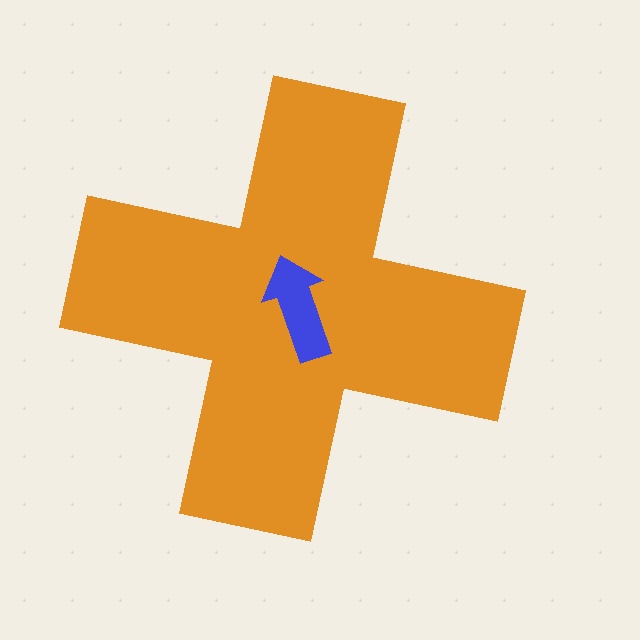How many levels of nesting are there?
2.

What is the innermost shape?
The blue arrow.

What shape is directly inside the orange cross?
The blue arrow.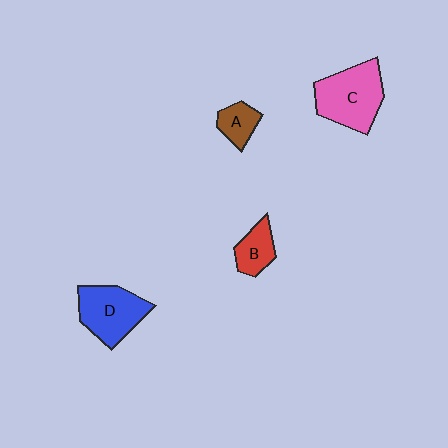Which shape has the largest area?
Shape C (pink).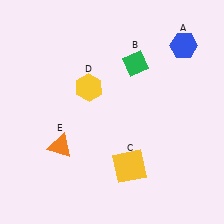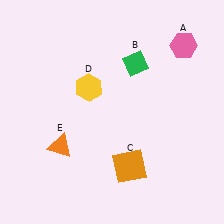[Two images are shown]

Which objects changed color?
A changed from blue to pink. C changed from yellow to orange.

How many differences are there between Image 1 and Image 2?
There are 2 differences between the two images.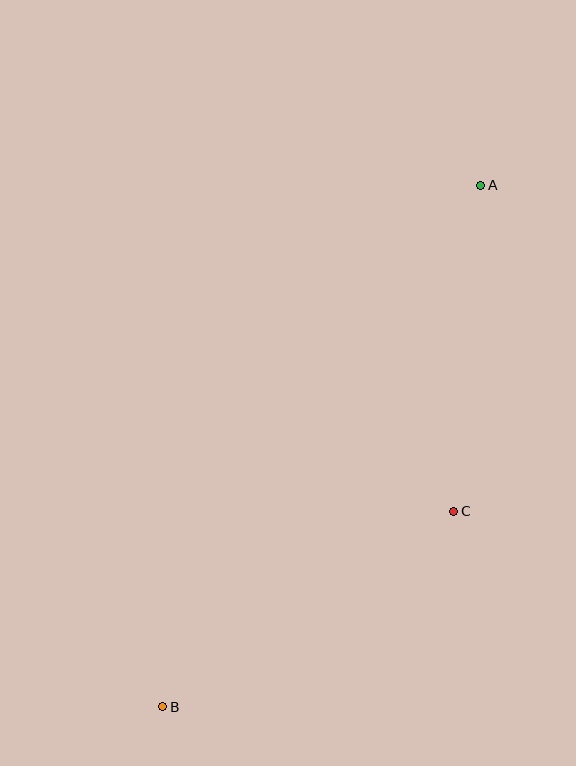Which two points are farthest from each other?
Points A and B are farthest from each other.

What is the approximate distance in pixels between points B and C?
The distance between B and C is approximately 350 pixels.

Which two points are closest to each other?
Points A and C are closest to each other.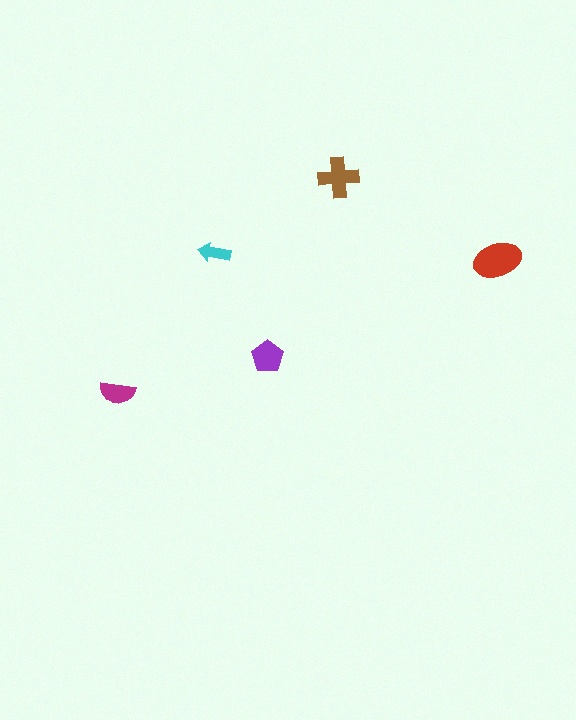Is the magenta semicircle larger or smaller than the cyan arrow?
Larger.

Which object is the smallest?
The cyan arrow.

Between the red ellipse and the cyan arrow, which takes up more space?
The red ellipse.